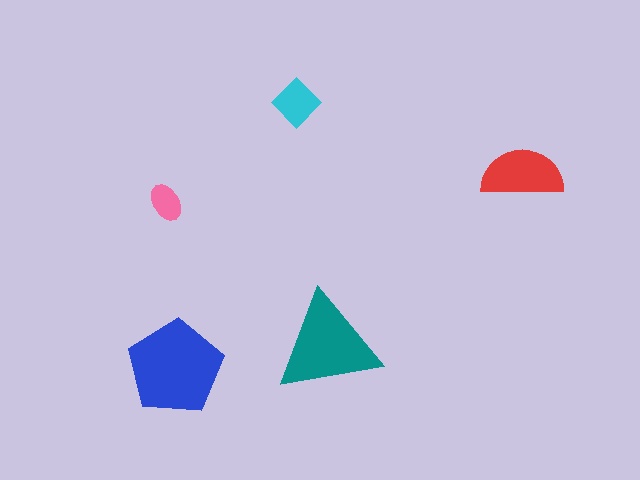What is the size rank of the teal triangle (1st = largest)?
2nd.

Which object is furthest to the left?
The pink ellipse is leftmost.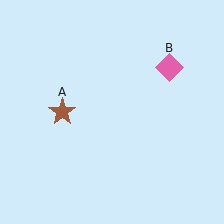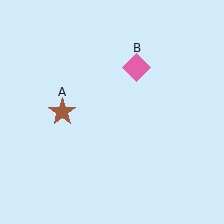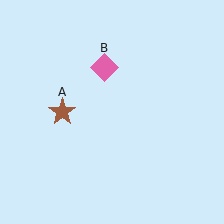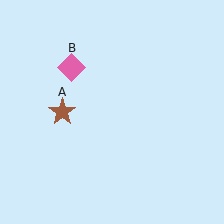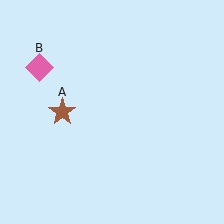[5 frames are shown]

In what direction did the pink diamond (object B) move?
The pink diamond (object B) moved left.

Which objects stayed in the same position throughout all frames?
Brown star (object A) remained stationary.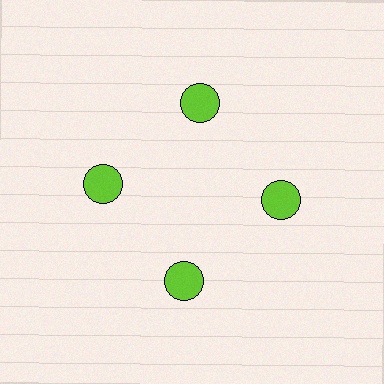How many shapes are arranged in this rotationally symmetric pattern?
There are 4 shapes, arranged in 4 groups of 1.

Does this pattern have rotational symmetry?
Yes, this pattern has 4-fold rotational symmetry. It looks the same after rotating 90 degrees around the center.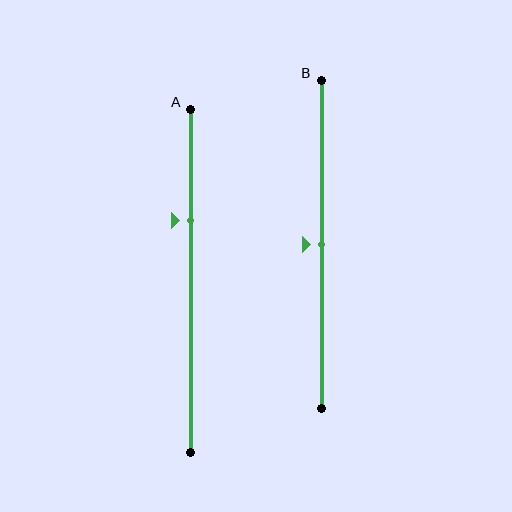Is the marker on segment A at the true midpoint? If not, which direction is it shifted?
No, the marker on segment A is shifted upward by about 18% of the segment length.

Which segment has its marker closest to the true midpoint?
Segment B has its marker closest to the true midpoint.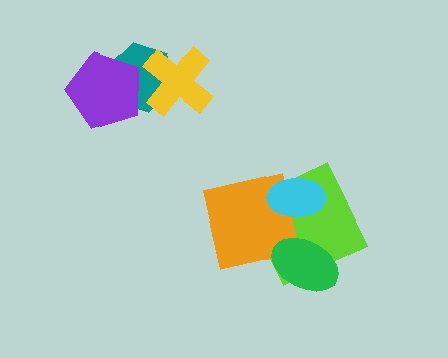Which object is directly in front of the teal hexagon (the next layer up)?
The yellow cross is directly in front of the teal hexagon.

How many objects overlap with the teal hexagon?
2 objects overlap with the teal hexagon.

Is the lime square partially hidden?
Yes, it is partially covered by another shape.